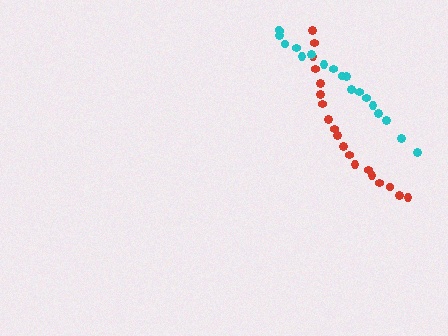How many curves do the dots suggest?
There are 2 distinct paths.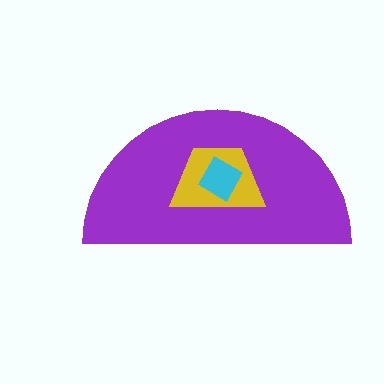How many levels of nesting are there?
3.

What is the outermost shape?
The purple semicircle.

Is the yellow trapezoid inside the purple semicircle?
Yes.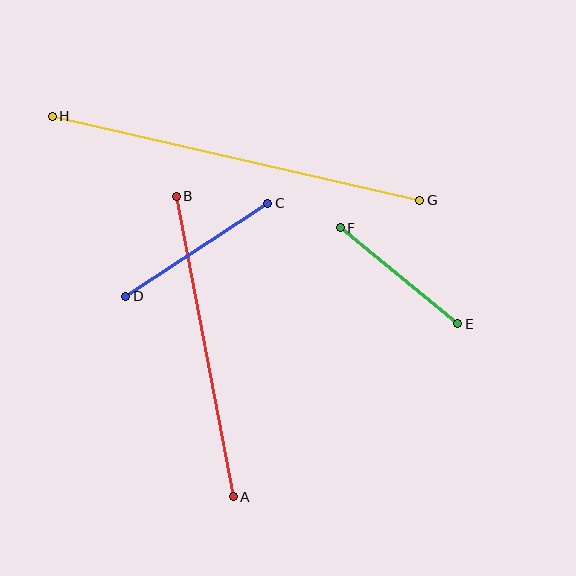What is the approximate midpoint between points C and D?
The midpoint is at approximately (197, 250) pixels.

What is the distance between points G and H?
The distance is approximately 377 pixels.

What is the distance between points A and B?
The distance is approximately 306 pixels.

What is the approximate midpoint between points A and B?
The midpoint is at approximately (205, 347) pixels.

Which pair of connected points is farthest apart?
Points G and H are farthest apart.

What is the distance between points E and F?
The distance is approximately 152 pixels.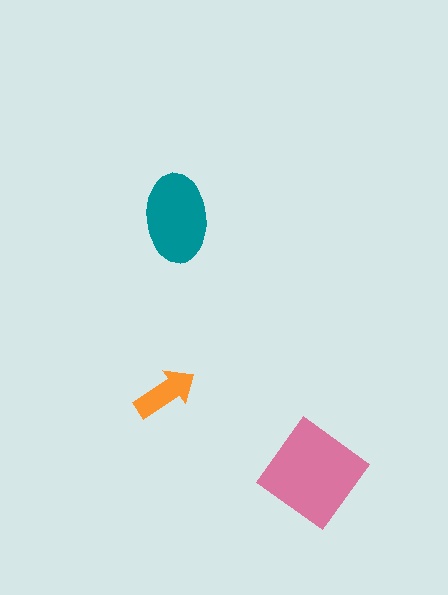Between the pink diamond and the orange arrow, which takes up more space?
The pink diamond.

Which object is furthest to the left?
The orange arrow is leftmost.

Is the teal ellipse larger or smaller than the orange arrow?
Larger.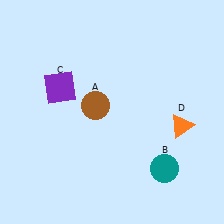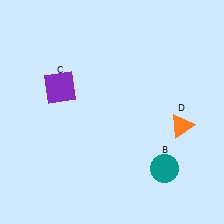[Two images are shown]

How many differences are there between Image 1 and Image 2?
There is 1 difference between the two images.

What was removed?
The brown circle (A) was removed in Image 2.